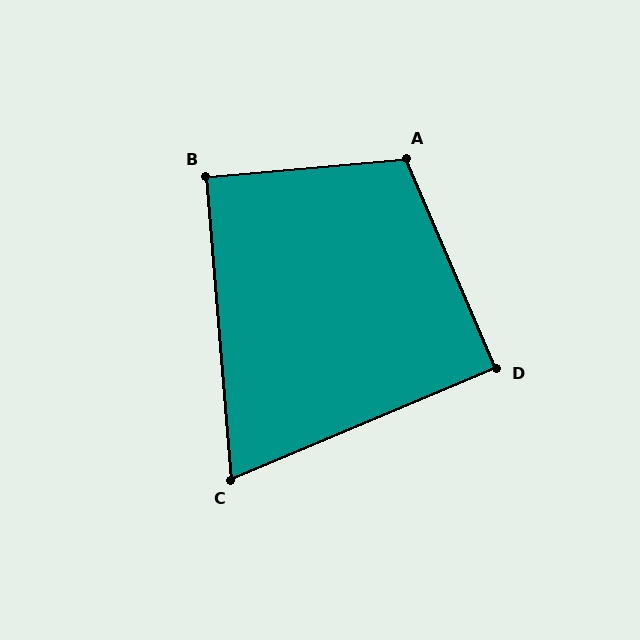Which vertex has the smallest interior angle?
C, at approximately 72 degrees.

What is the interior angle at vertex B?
Approximately 90 degrees (approximately right).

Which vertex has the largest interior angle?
A, at approximately 108 degrees.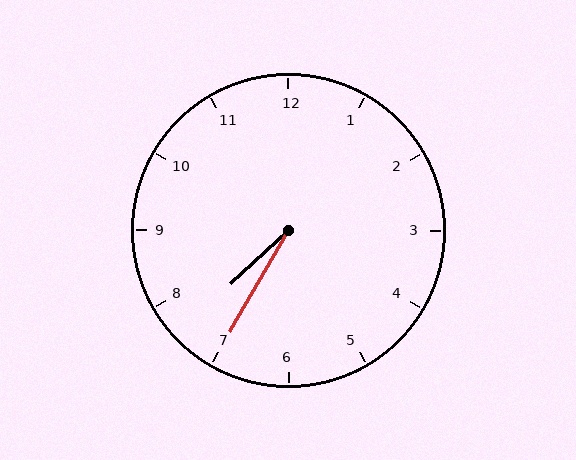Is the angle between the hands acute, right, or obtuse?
It is acute.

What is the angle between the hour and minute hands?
Approximately 18 degrees.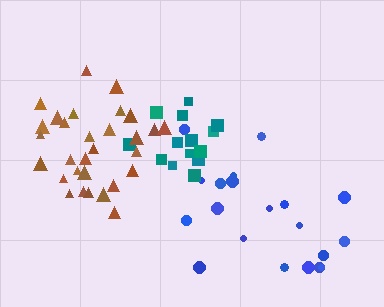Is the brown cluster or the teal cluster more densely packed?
Teal.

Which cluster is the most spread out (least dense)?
Blue.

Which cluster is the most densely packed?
Teal.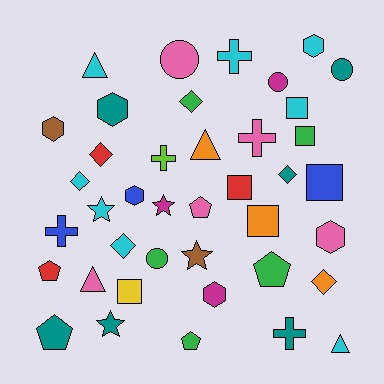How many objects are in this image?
There are 40 objects.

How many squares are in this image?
There are 6 squares.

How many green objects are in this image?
There are 5 green objects.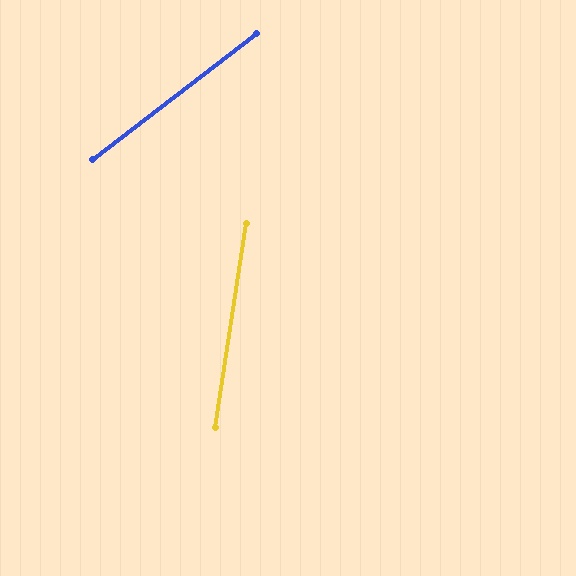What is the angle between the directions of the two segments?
Approximately 44 degrees.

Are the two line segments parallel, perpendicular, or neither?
Neither parallel nor perpendicular — they differ by about 44°.